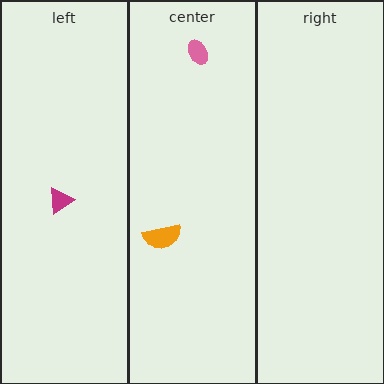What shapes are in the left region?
The magenta triangle.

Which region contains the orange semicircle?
The center region.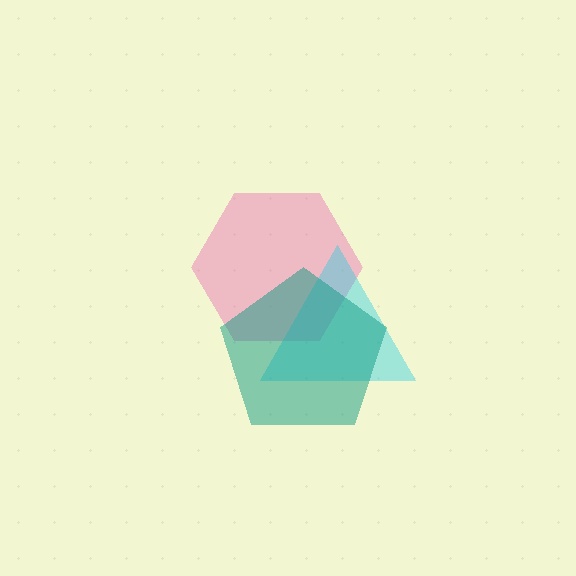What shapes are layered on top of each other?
The layered shapes are: a pink hexagon, a cyan triangle, a teal pentagon.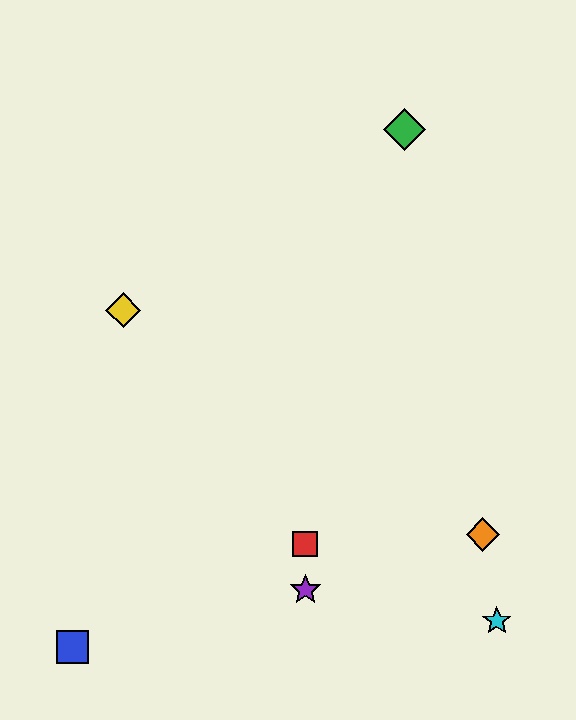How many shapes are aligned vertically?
2 shapes (the red square, the purple star) are aligned vertically.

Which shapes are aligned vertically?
The red square, the purple star are aligned vertically.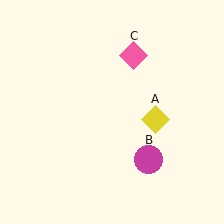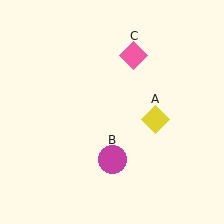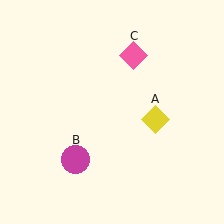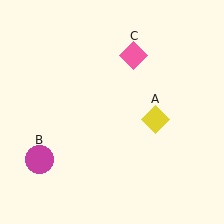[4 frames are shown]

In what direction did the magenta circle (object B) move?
The magenta circle (object B) moved left.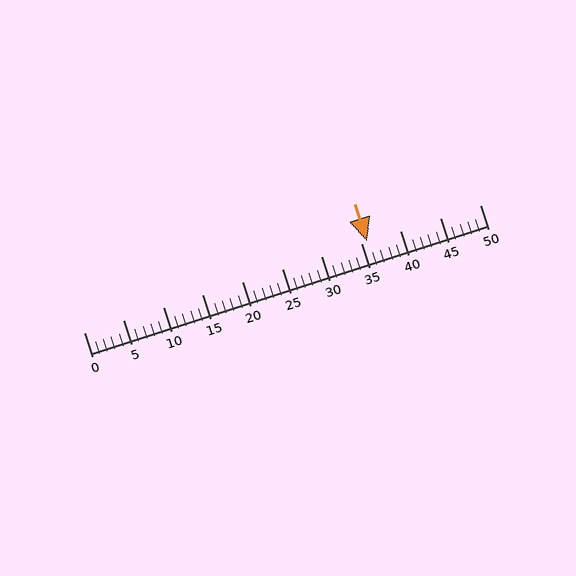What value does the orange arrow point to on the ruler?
The orange arrow points to approximately 36.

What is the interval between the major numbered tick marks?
The major tick marks are spaced 5 units apart.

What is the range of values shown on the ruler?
The ruler shows values from 0 to 50.